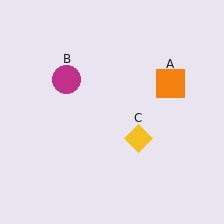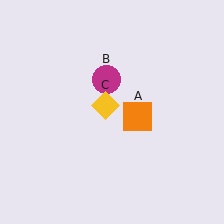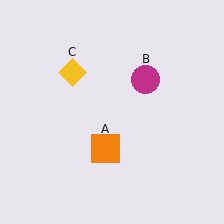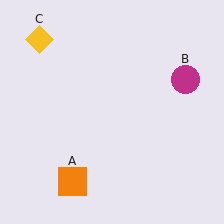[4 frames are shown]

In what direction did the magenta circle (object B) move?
The magenta circle (object B) moved right.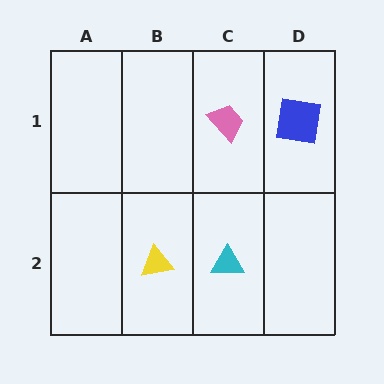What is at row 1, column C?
A pink trapezoid.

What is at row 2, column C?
A cyan triangle.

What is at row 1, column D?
A blue square.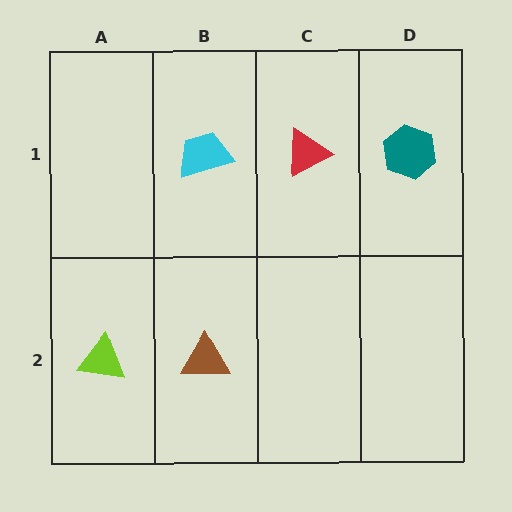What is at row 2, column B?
A brown triangle.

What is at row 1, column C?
A red triangle.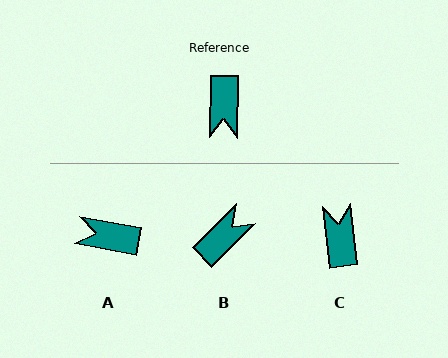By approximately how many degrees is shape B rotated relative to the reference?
Approximately 136 degrees counter-clockwise.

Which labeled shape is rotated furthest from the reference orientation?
C, about 172 degrees away.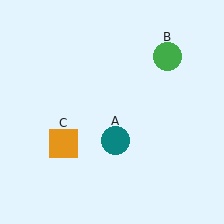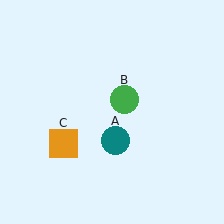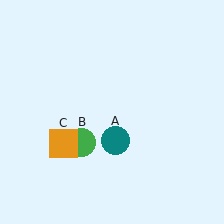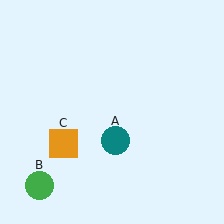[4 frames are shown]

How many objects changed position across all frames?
1 object changed position: green circle (object B).